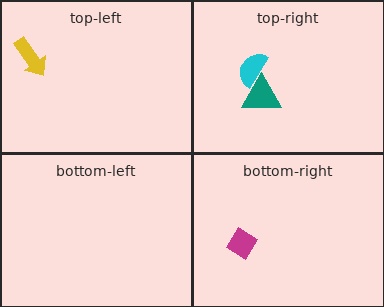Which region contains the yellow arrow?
The top-left region.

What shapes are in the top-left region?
The yellow arrow.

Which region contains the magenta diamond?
The bottom-right region.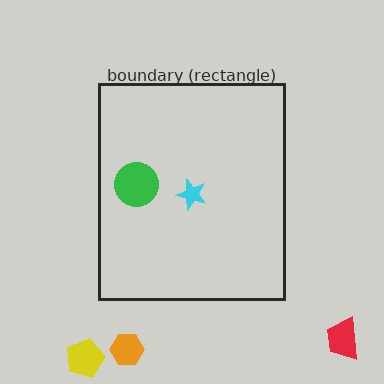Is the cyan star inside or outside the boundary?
Inside.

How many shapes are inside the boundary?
2 inside, 3 outside.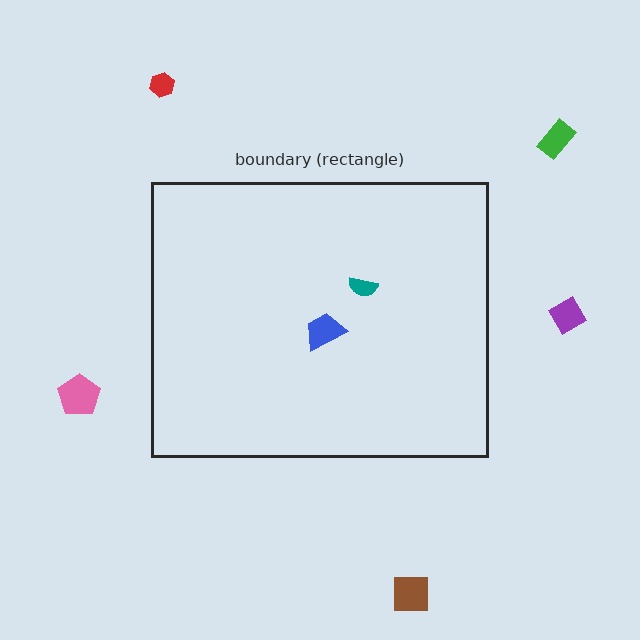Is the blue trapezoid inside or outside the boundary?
Inside.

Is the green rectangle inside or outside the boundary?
Outside.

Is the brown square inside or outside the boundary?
Outside.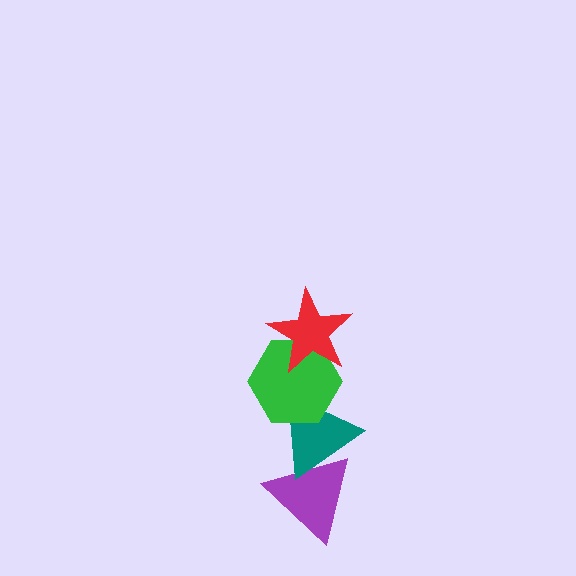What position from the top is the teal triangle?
The teal triangle is 3rd from the top.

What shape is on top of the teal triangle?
The green hexagon is on top of the teal triangle.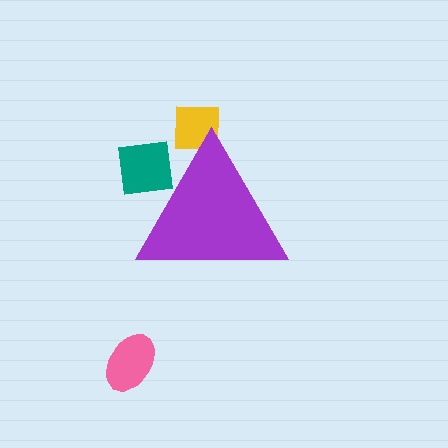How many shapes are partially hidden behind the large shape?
2 shapes are partially hidden.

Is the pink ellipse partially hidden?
No, the pink ellipse is fully visible.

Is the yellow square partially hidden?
Yes, the yellow square is partially hidden behind the purple triangle.